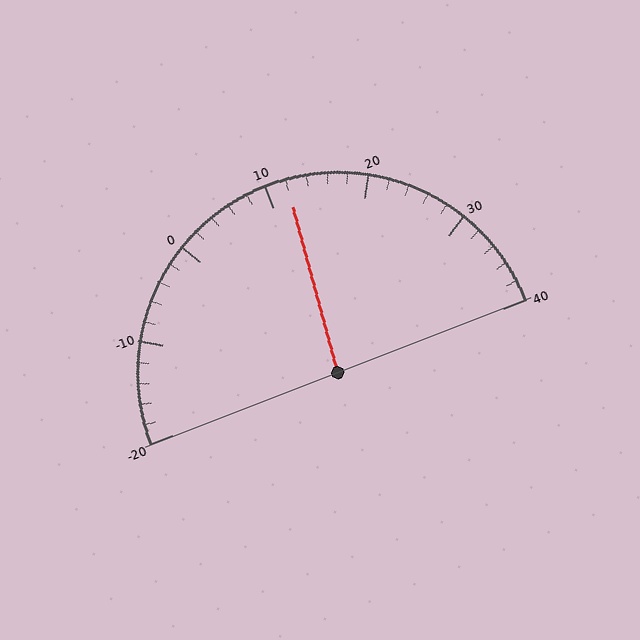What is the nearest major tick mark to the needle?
The nearest major tick mark is 10.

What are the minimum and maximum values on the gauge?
The gauge ranges from -20 to 40.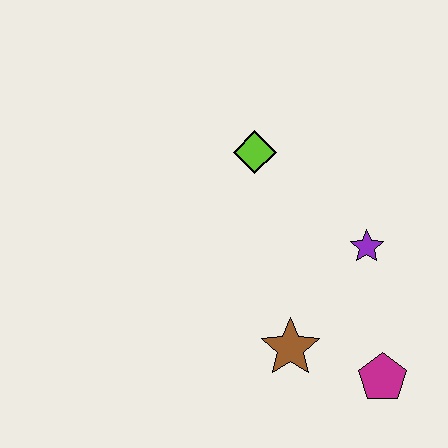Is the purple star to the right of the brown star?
Yes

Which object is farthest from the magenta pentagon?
The lime diamond is farthest from the magenta pentagon.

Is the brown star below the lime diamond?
Yes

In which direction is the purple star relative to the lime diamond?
The purple star is to the right of the lime diamond.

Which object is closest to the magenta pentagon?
The brown star is closest to the magenta pentagon.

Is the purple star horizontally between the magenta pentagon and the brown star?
Yes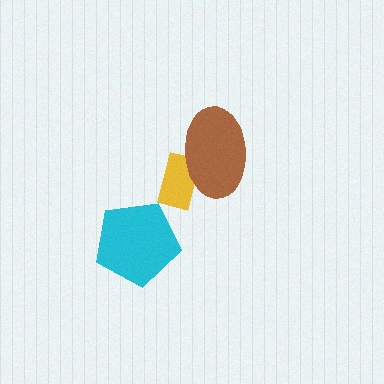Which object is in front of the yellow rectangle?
The brown ellipse is in front of the yellow rectangle.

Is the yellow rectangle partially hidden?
Yes, it is partially covered by another shape.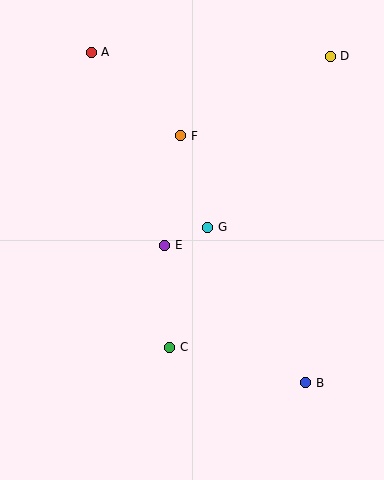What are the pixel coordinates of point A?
Point A is at (91, 52).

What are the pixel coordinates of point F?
Point F is at (181, 136).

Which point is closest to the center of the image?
Point G at (208, 227) is closest to the center.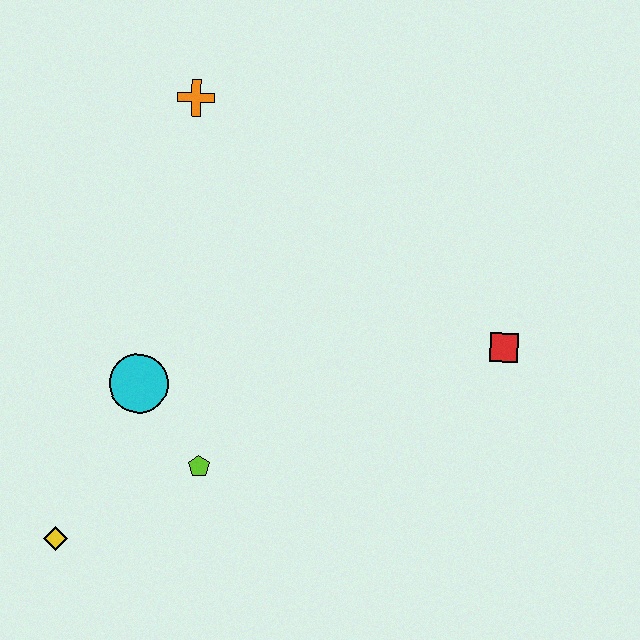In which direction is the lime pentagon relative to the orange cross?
The lime pentagon is below the orange cross.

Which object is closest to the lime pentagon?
The cyan circle is closest to the lime pentagon.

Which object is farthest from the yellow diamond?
The red square is farthest from the yellow diamond.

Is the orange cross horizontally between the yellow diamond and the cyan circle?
No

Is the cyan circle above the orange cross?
No